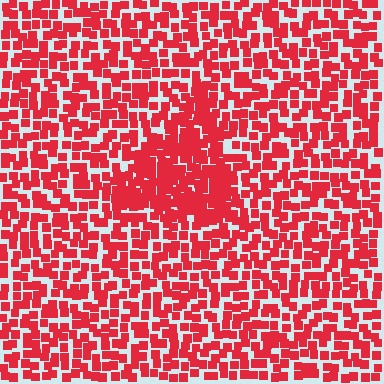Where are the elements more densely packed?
The elements are more densely packed inside the triangle boundary.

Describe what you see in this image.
The image contains small red elements arranged at two different densities. A triangle-shaped region is visible where the elements are more densely packed than the surrounding area.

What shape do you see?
I see a triangle.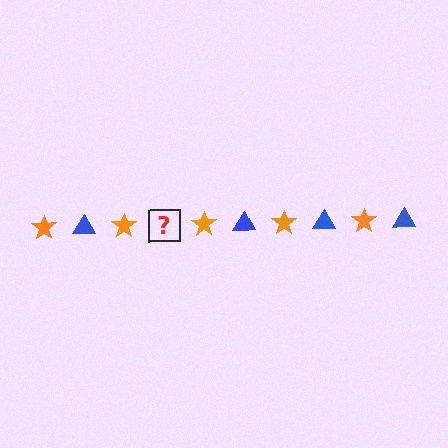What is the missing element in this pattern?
The missing element is a blue triangle.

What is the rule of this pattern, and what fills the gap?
The rule is that the pattern alternates between orange star and blue triangle. The gap should be filled with a blue triangle.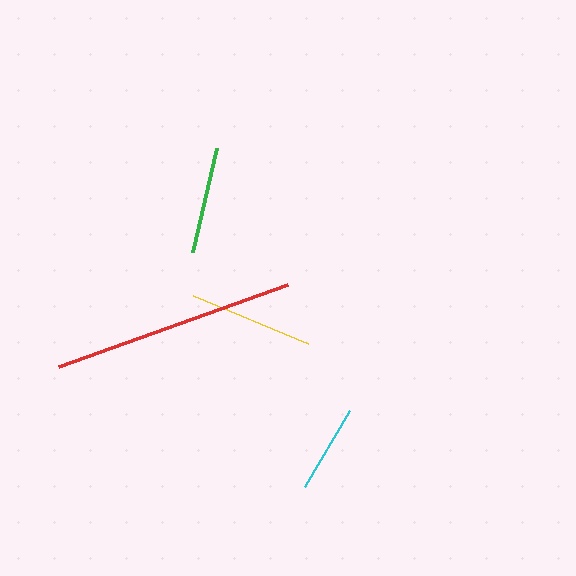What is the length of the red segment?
The red segment is approximately 243 pixels long.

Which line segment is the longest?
The red line is the longest at approximately 243 pixels.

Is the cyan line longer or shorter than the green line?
The green line is longer than the cyan line.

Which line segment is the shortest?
The cyan line is the shortest at approximately 89 pixels.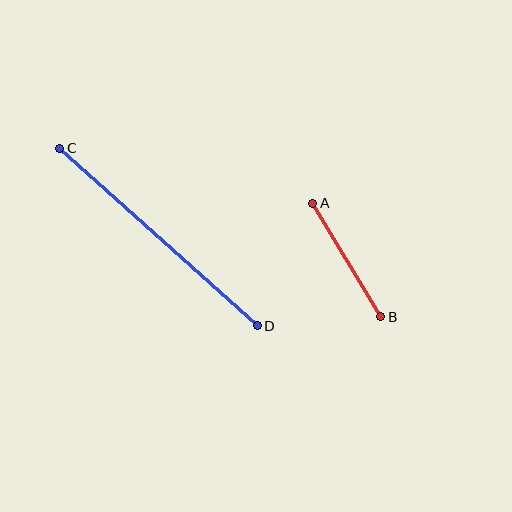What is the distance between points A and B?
The distance is approximately 132 pixels.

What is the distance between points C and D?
The distance is approximately 266 pixels.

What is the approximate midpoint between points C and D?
The midpoint is at approximately (159, 237) pixels.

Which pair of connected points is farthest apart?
Points C and D are farthest apart.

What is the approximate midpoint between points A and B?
The midpoint is at approximately (347, 260) pixels.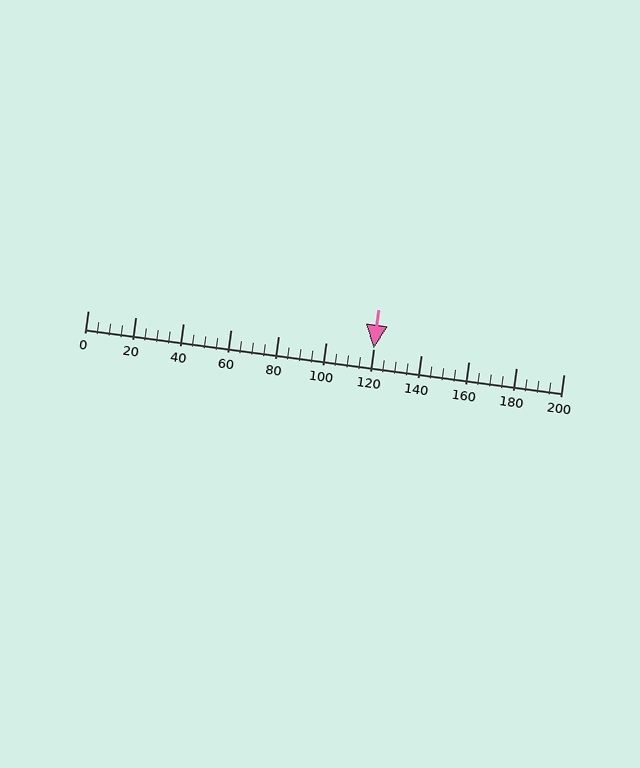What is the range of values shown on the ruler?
The ruler shows values from 0 to 200.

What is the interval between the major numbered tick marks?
The major tick marks are spaced 20 units apart.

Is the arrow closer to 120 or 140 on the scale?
The arrow is closer to 120.